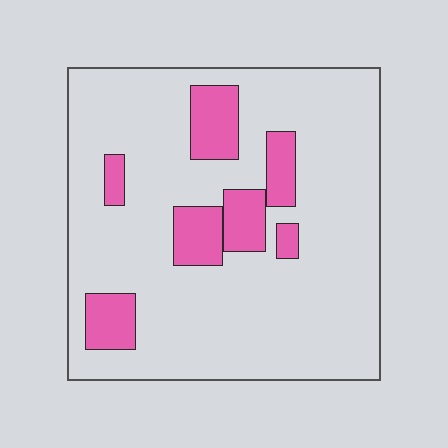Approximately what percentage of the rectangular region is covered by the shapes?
Approximately 15%.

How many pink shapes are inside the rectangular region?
7.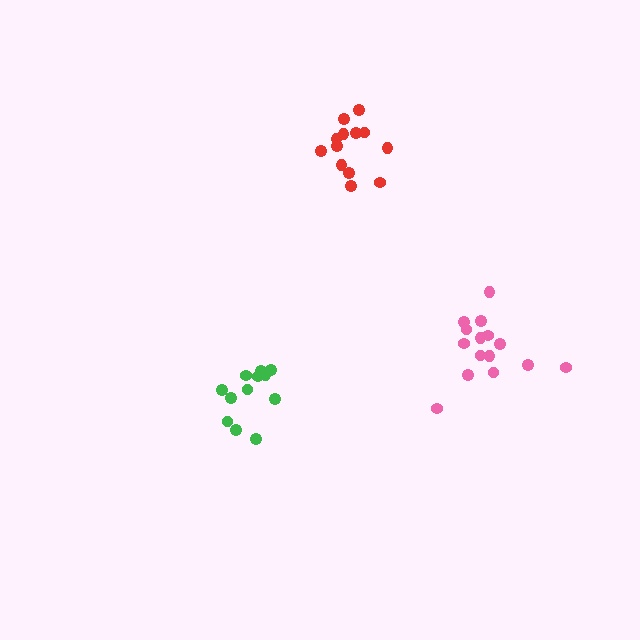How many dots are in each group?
Group 1: 13 dots, Group 2: 15 dots, Group 3: 12 dots (40 total).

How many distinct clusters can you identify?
There are 3 distinct clusters.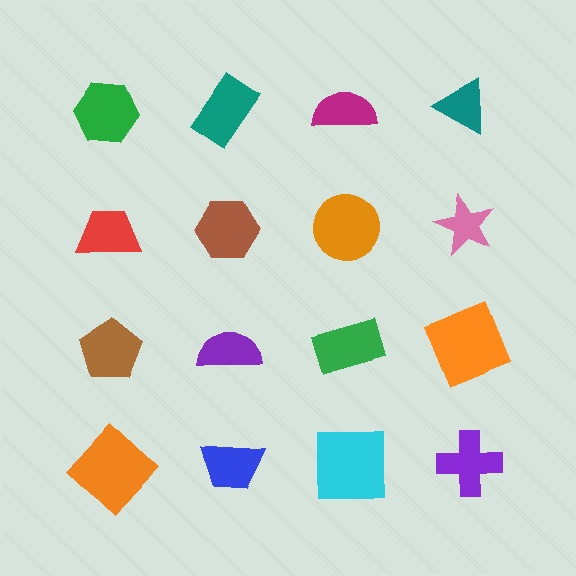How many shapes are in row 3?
4 shapes.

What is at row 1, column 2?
A teal rectangle.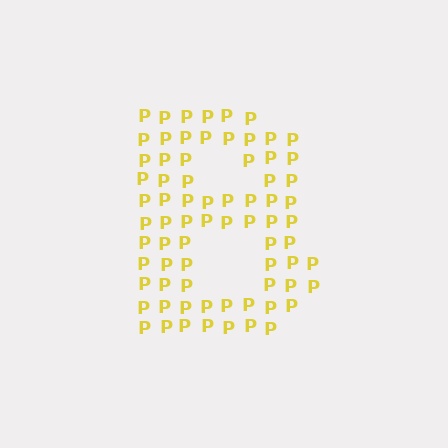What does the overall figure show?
The overall figure shows the letter B.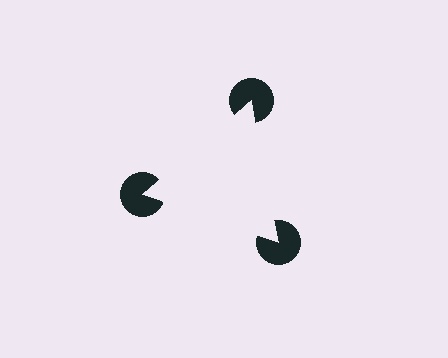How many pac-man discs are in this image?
There are 3 — one at each vertex of the illusory triangle.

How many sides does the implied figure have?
3 sides.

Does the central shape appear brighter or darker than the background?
It typically appears slightly brighter than the background, even though no actual brightness change is drawn.